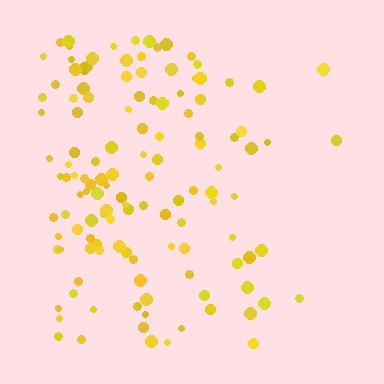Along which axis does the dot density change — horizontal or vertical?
Horizontal.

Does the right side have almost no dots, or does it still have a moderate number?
Still a moderate number, just noticeably fewer than the left.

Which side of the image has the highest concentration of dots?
The left.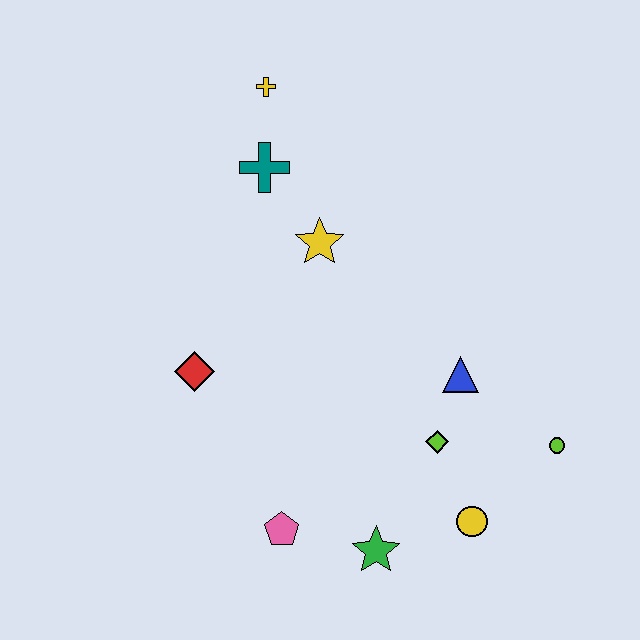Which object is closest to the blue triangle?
The lime diamond is closest to the blue triangle.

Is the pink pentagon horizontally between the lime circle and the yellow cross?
Yes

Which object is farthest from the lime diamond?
The yellow cross is farthest from the lime diamond.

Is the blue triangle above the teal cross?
No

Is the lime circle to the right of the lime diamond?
Yes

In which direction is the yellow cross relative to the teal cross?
The yellow cross is above the teal cross.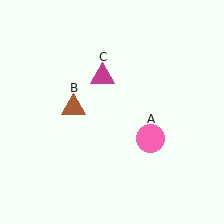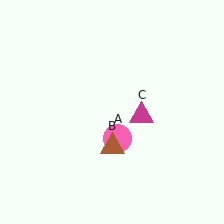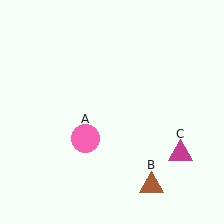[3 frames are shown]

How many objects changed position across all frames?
3 objects changed position: pink circle (object A), brown triangle (object B), magenta triangle (object C).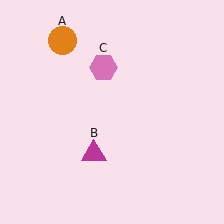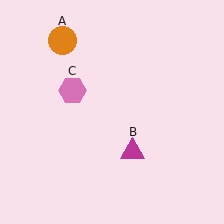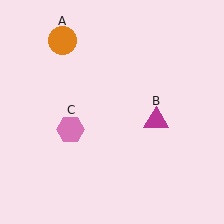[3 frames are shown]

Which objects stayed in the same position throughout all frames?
Orange circle (object A) remained stationary.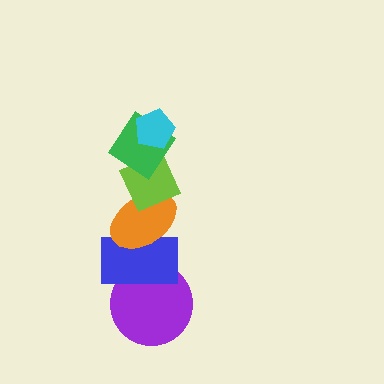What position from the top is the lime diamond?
The lime diamond is 3rd from the top.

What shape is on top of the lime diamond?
The green diamond is on top of the lime diamond.